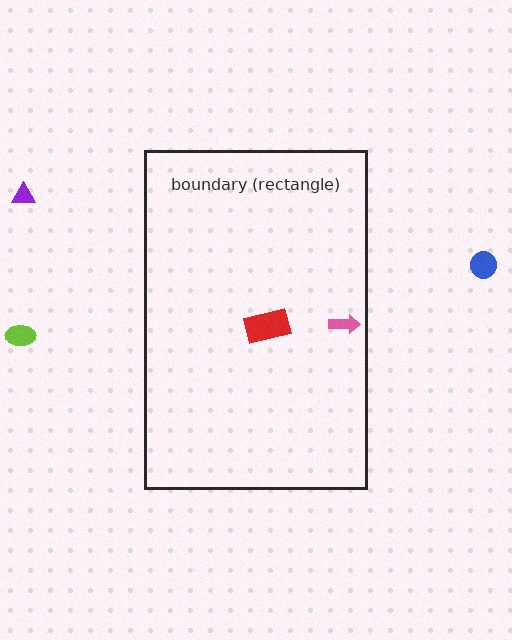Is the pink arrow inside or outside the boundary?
Inside.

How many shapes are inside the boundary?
2 inside, 3 outside.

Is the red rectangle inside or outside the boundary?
Inside.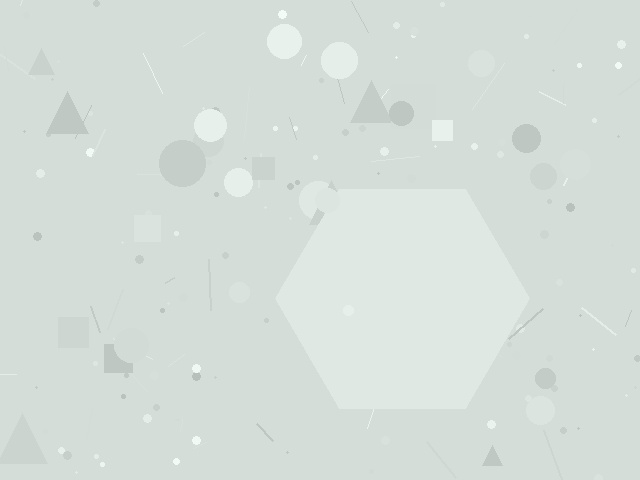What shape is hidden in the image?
A hexagon is hidden in the image.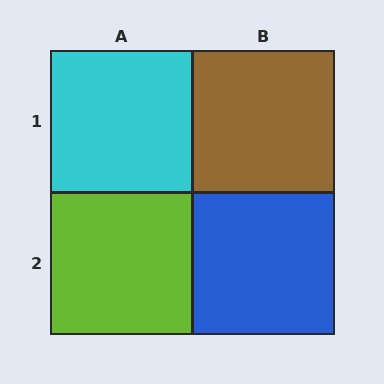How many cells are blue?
1 cell is blue.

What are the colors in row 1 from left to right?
Cyan, brown.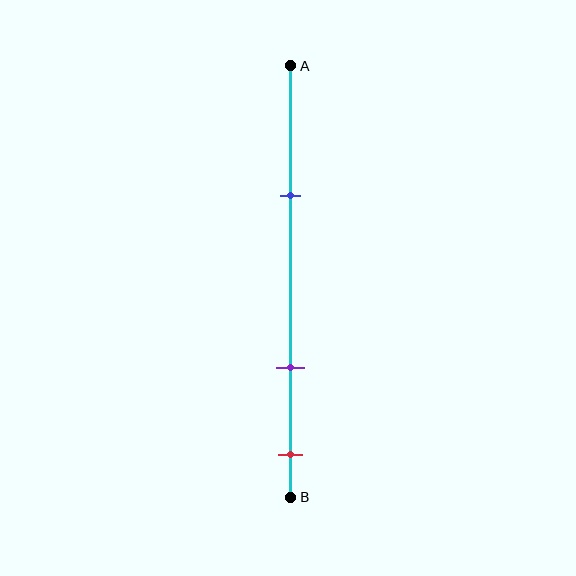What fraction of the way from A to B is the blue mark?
The blue mark is approximately 30% (0.3) of the way from A to B.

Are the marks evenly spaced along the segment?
No, the marks are not evenly spaced.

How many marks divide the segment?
There are 3 marks dividing the segment.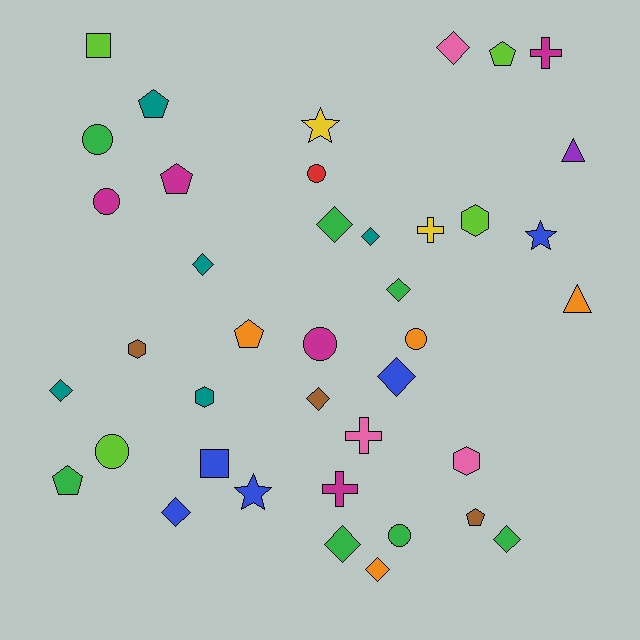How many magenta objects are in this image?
There are 5 magenta objects.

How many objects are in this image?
There are 40 objects.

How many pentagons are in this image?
There are 6 pentagons.